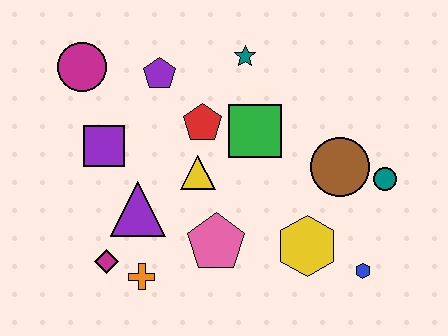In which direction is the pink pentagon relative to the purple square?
The pink pentagon is to the right of the purple square.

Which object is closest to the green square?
The red pentagon is closest to the green square.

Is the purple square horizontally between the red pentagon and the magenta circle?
Yes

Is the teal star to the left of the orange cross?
No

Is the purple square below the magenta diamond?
No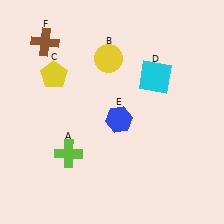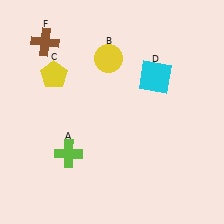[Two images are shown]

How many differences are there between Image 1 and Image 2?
There is 1 difference between the two images.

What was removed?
The blue hexagon (E) was removed in Image 2.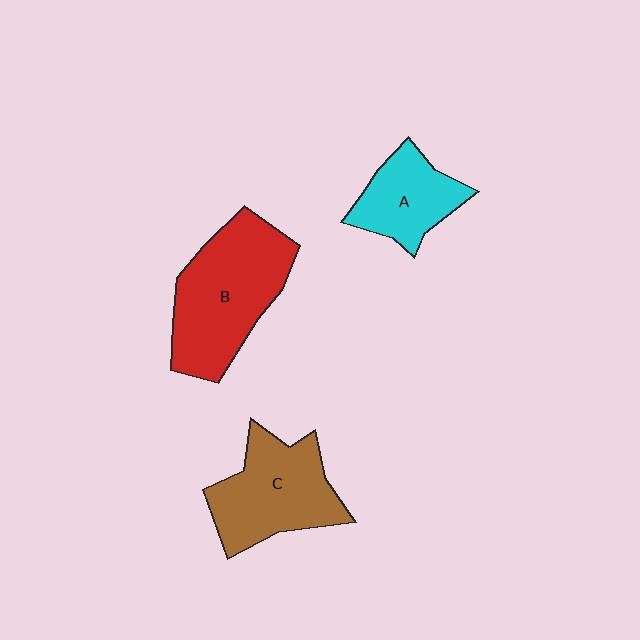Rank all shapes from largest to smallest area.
From largest to smallest: B (red), C (brown), A (cyan).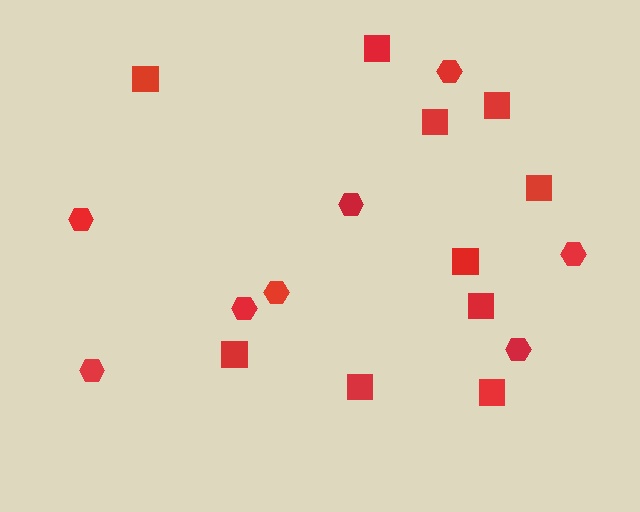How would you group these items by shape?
There are 2 groups: one group of hexagons (8) and one group of squares (10).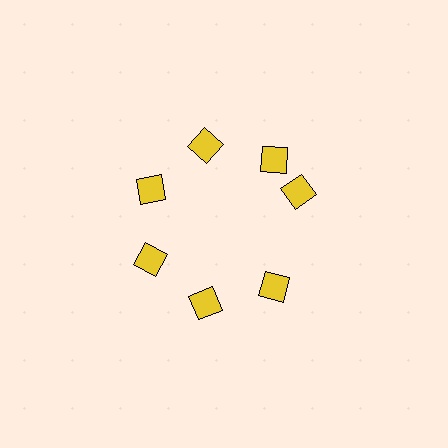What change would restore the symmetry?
The symmetry would be restored by rotating it back into even spacing with its neighbors so that all 7 diamonds sit at equal angles and equal distance from the center.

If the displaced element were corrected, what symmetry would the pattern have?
It would have 7-fold rotational symmetry — the pattern would map onto itself every 51 degrees.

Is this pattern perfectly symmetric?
No. The 7 yellow diamonds are arranged in a ring, but one element near the 3 o'clock position is rotated out of alignment along the ring, breaking the 7-fold rotational symmetry.